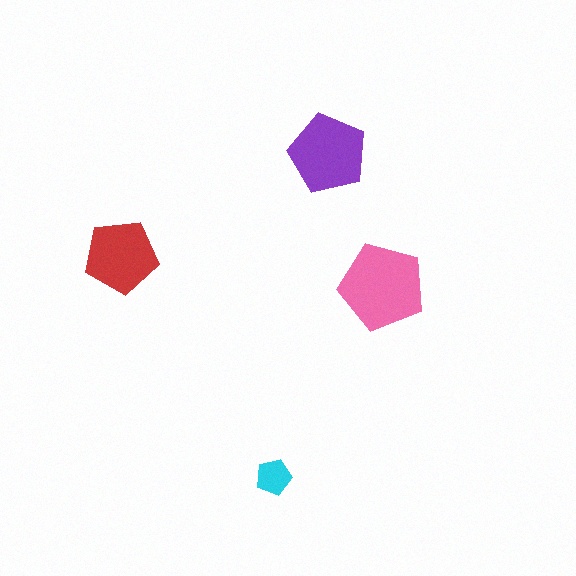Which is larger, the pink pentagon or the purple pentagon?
The pink one.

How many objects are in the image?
There are 4 objects in the image.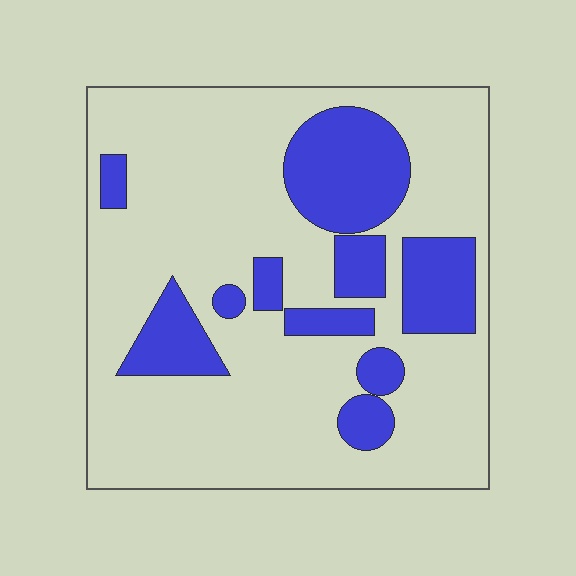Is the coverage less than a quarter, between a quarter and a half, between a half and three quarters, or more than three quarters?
Less than a quarter.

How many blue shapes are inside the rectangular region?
10.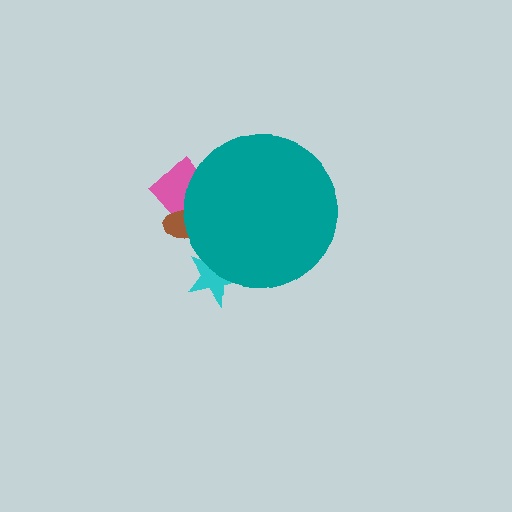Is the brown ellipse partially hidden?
Yes, the brown ellipse is partially hidden behind the teal circle.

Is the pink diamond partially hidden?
Yes, the pink diamond is partially hidden behind the teal circle.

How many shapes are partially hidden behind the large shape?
3 shapes are partially hidden.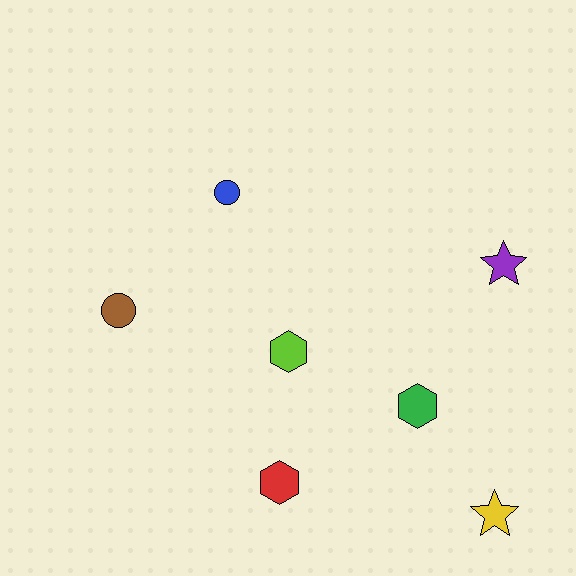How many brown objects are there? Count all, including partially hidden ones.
There is 1 brown object.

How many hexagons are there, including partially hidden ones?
There are 3 hexagons.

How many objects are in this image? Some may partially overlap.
There are 7 objects.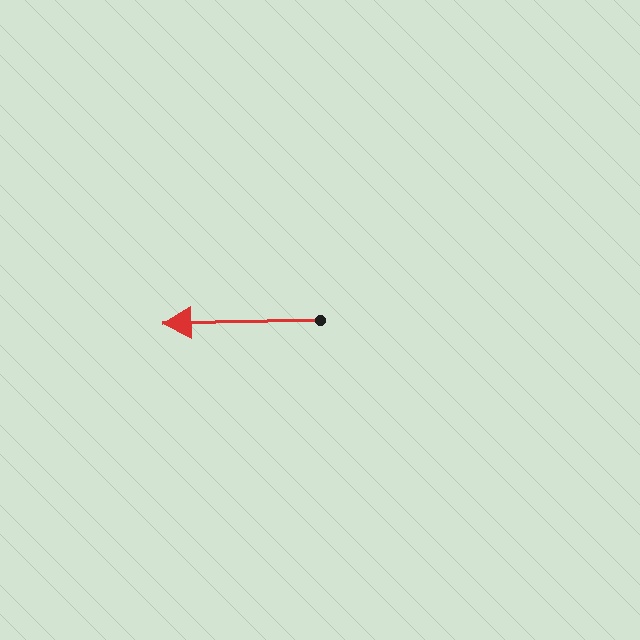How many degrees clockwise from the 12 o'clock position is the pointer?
Approximately 269 degrees.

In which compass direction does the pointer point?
West.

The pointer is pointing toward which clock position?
Roughly 9 o'clock.